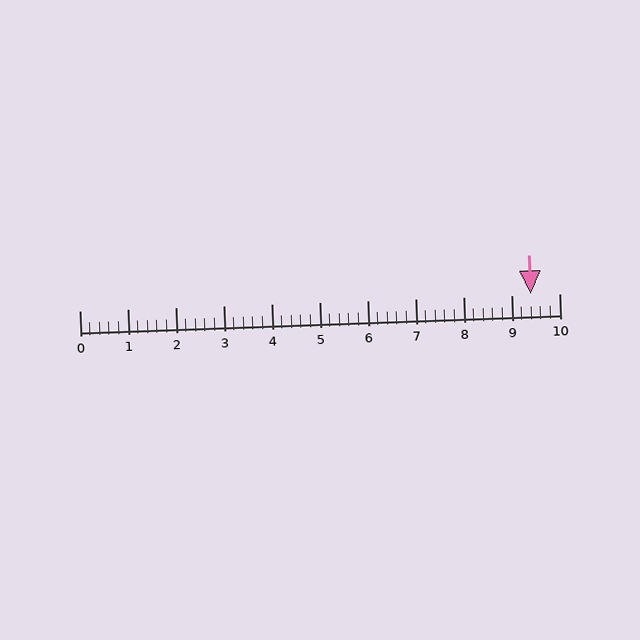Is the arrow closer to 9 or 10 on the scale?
The arrow is closer to 9.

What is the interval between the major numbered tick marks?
The major tick marks are spaced 1 units apart.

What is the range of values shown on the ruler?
The ruler shows values from 0 to 10.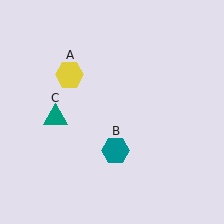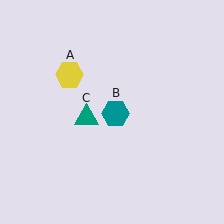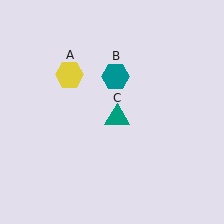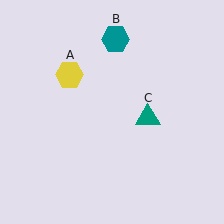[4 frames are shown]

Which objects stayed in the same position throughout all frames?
Yellow hexagon (object A) remained stationary.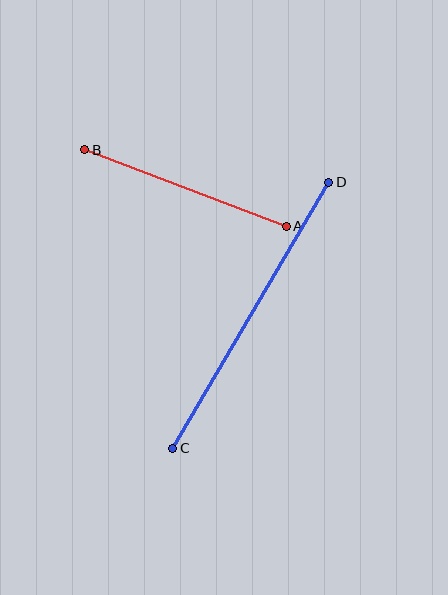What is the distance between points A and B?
The distance is approximately 215 pixels.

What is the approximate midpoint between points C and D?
The midpoint is at approximately (251, 315) pixels.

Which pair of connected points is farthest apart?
Points C and D are farthest apart.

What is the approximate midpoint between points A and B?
The midpoint is at approximately (186, 188) pixels.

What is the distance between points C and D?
The distance is approximately 308 pixels.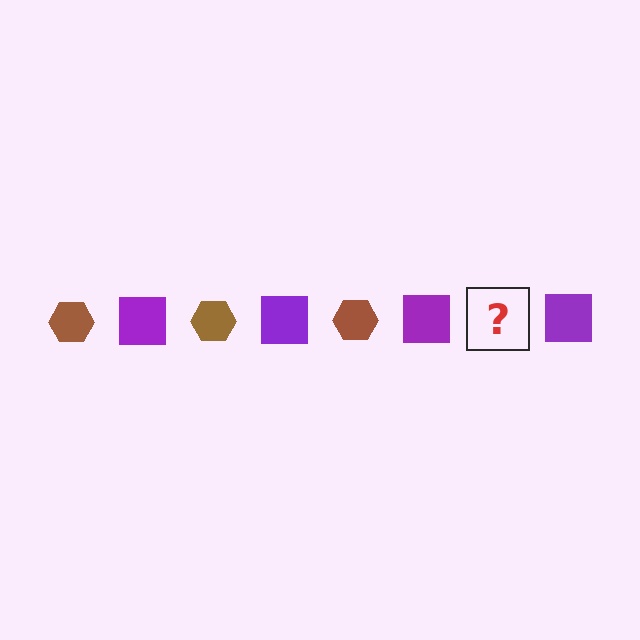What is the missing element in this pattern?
The missing element is a brown hexagon.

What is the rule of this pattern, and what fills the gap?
The rule is that the pattern alternates between brown hexagon and purple square. The gap should be filled with a brown hexagon.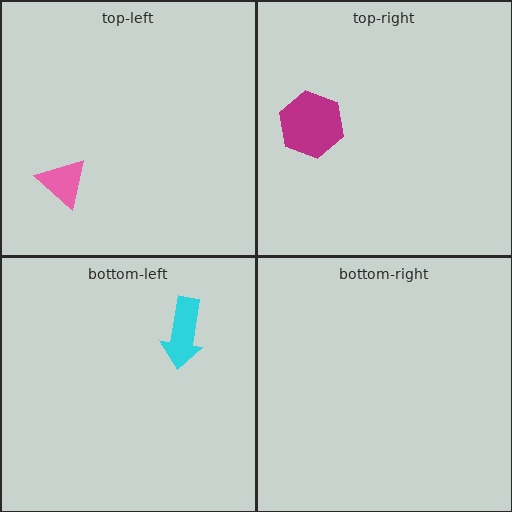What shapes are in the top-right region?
The magenta hexagon.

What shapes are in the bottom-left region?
The cyan arrow.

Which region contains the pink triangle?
The top-left region.